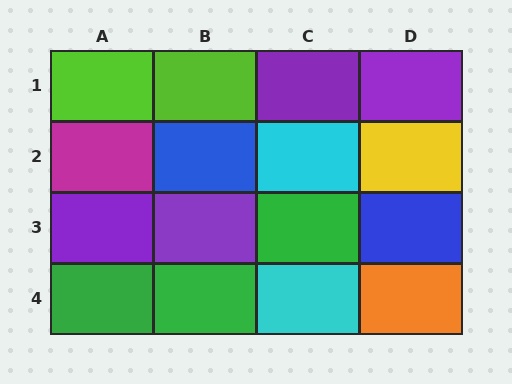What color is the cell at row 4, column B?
Green.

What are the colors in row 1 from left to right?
Lime, lime, purple, purple.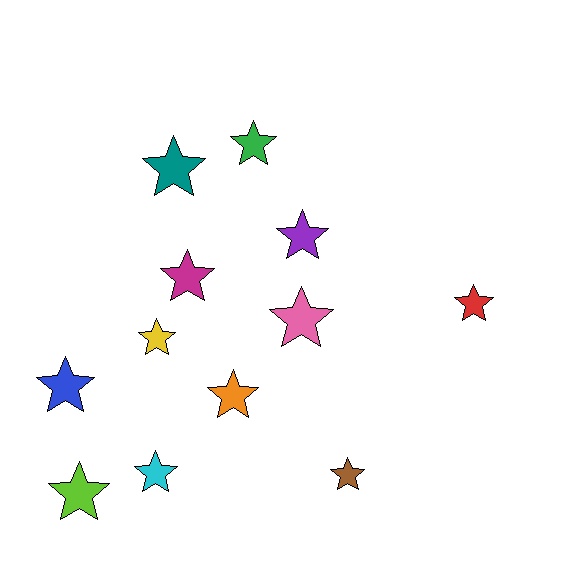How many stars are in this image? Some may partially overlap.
There are 12 stars.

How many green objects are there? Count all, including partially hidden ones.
There is 1 green object.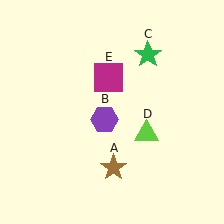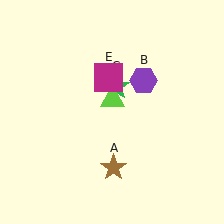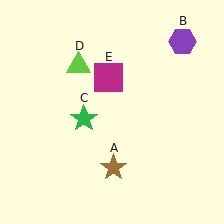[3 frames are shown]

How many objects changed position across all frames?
3 objects changed position: purple hexagon (object B), green star (object C), lime triangle (object D).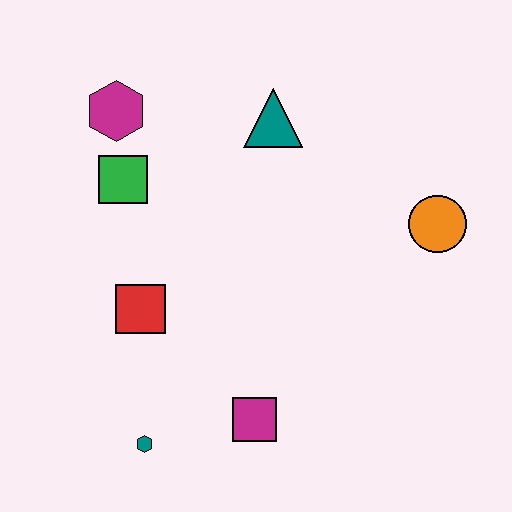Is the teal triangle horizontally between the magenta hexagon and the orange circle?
Yes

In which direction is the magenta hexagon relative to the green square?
The magenta hexagon is above the green square.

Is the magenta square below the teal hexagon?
No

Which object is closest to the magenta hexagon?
The green square is closest to the magenta hexagon.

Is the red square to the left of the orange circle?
Yes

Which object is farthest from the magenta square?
The magenta hexagon is farthest from the magenta square.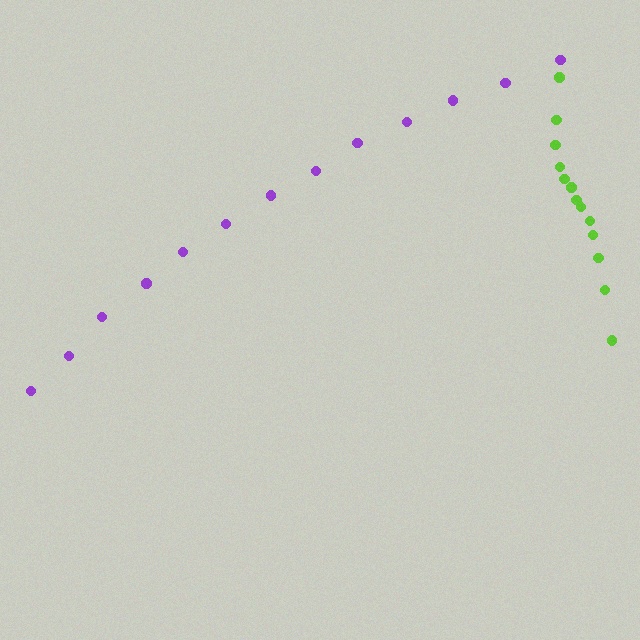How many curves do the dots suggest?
There are 2 distinct paths.